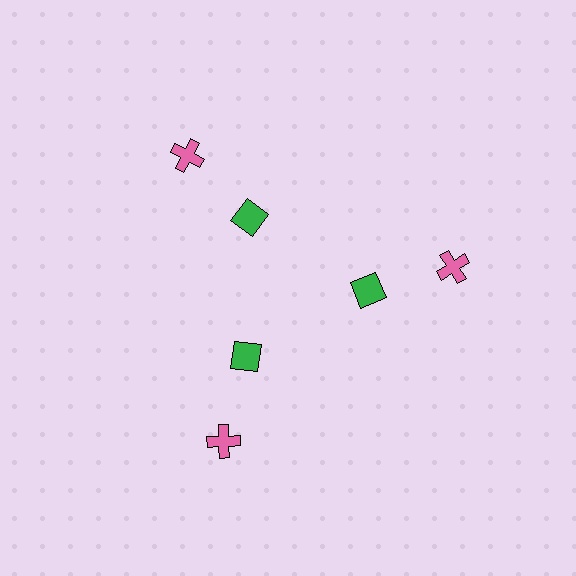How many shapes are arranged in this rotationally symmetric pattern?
There are 6 shapes, arranged in 3 groups of 2.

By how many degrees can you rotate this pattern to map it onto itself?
The pattern maps onto itself every 120 degrees of rotation.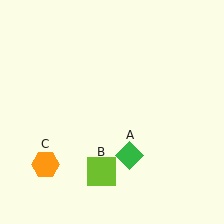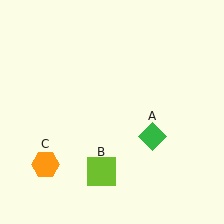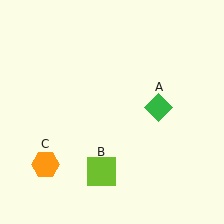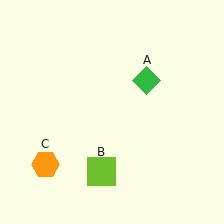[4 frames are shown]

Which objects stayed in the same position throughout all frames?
Lime square (object B) and orange hexagon (object C) remained stationary.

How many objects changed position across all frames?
1 object changed position: green diamond (object A).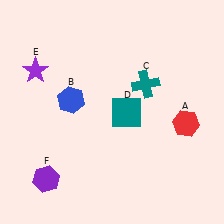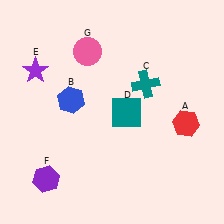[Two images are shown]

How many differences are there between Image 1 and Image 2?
There is 1 difference between the two images.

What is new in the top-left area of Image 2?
A pink circle (G) was added in the top-left area of Image 2.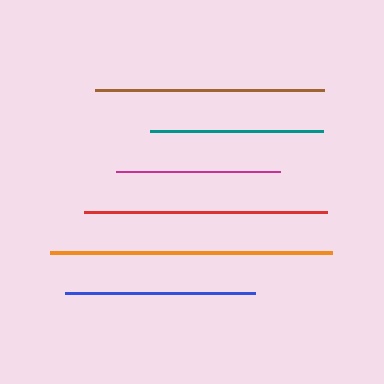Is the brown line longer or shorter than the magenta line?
The brown line is longer than the magenta line.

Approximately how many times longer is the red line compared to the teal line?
The red line is approximately 1.4 times the length of the teal line.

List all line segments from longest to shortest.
From longest to shortest: orange, red, brown, blue, teal, magenta.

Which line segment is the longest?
The orange line is the longest at approximately 281 pixels.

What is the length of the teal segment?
The teal segment is approximately 173 pixels long.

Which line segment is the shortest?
The magenta line is the shortest at approximately 164 pixels.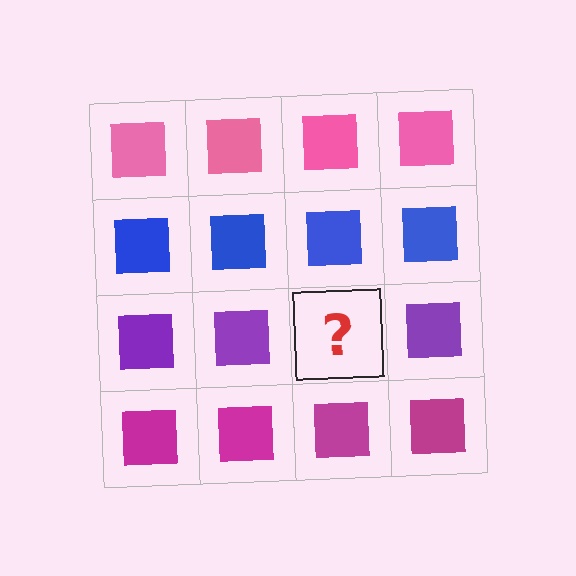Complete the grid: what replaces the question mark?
The question mark should be replaced with a purple square.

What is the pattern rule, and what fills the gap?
The rule is that each row has a consistent color. The gap should be filled with a purple square.